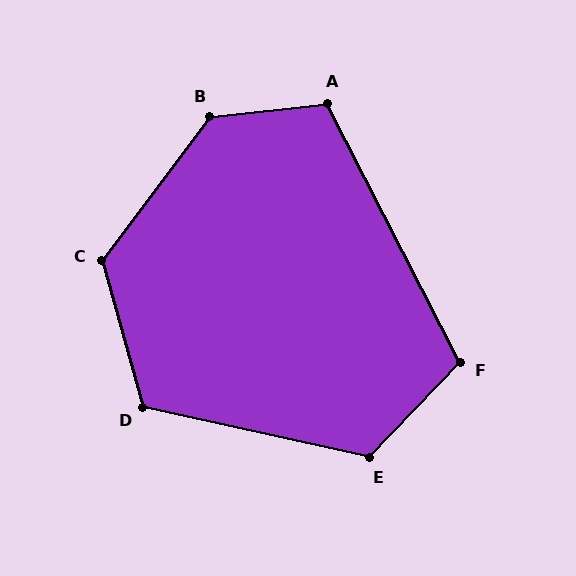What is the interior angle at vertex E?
Approximately 121 degrees (obtuse).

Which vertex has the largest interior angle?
B, at approximately 133 degrees.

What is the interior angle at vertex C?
Approximately 128 degrees (obtuse).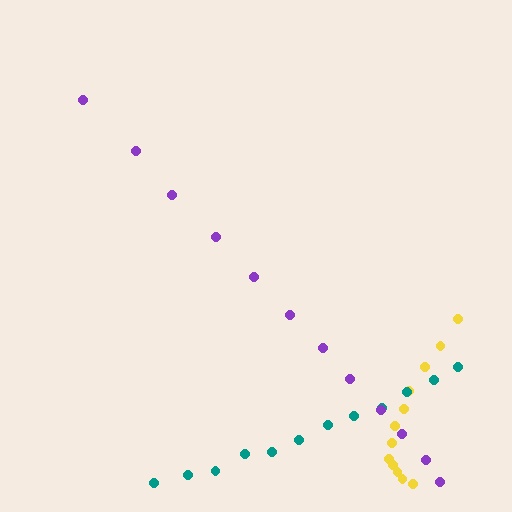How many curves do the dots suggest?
There are 3 distinct paths.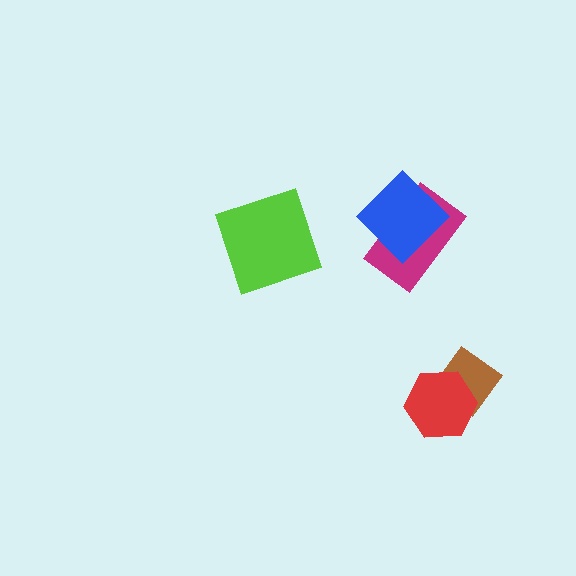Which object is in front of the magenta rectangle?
The blue diamond is in front of the magenta rectangle.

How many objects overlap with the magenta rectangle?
1 object overlaps with the magenta rectangle.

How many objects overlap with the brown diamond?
1 object overlaps with the brown diamond.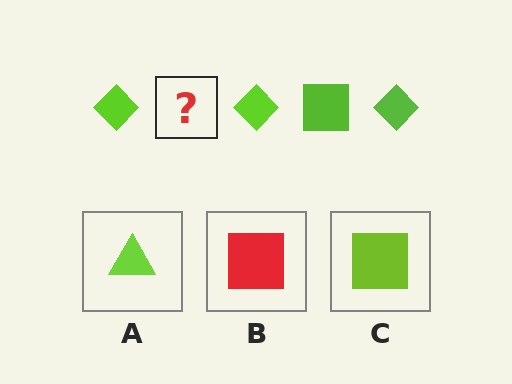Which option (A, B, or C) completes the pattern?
C.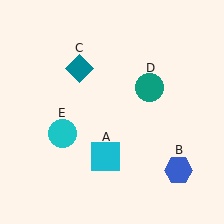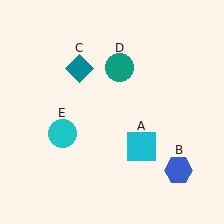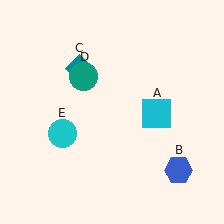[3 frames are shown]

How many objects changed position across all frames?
2 objects changed position: cyan square (object A), teal circle (object D).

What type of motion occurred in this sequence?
The cyan square (object A), teal circle (object D) rotated counterclockwise around the center of the scene.